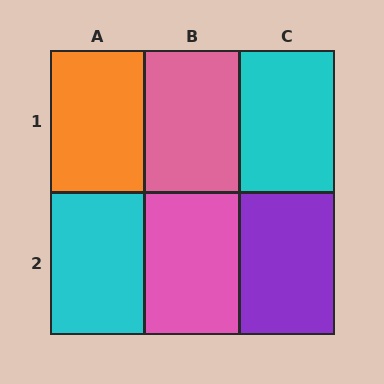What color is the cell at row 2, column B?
Pink.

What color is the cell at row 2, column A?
Cyan.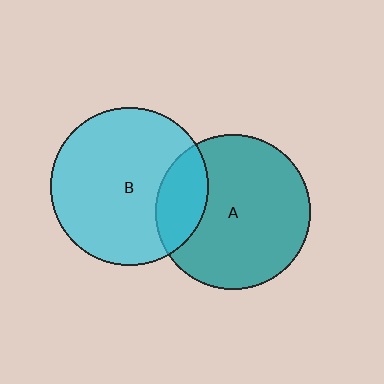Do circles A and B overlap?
Yes.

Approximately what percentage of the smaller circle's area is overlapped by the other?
Approximately 20%.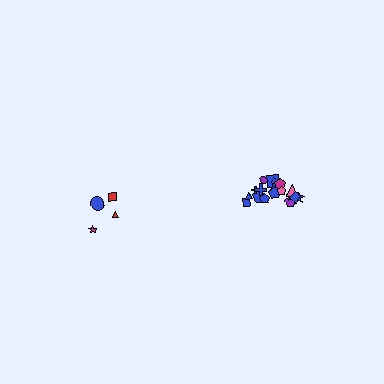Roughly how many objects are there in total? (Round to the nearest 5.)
Roughly 25 objects in total.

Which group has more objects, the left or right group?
The right group.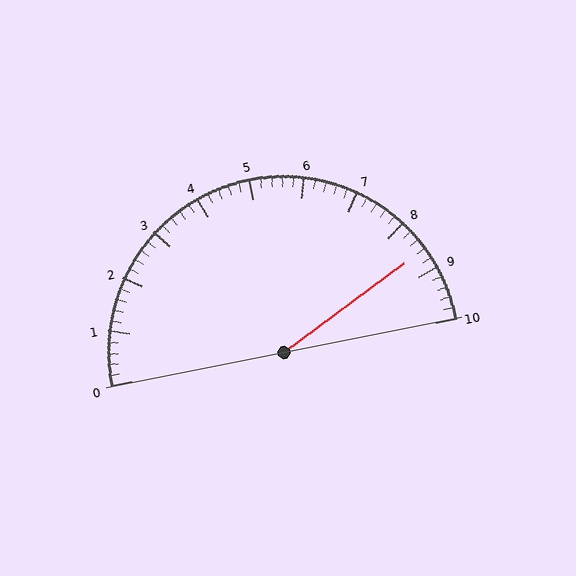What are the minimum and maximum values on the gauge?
The gauge ranges from 0 to 10.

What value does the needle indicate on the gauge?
The needle indicates approximately 8.6.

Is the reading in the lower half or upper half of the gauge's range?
The reading is in the upper half of the range (0 to 10).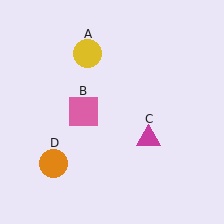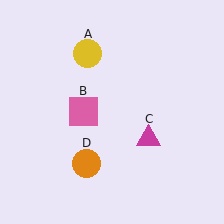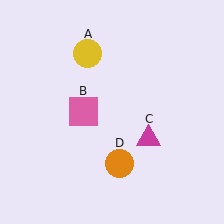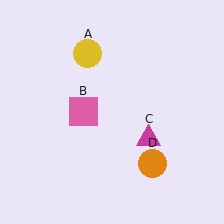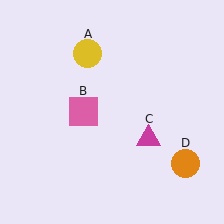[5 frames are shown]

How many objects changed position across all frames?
1 object changed position: orange circle (object D).